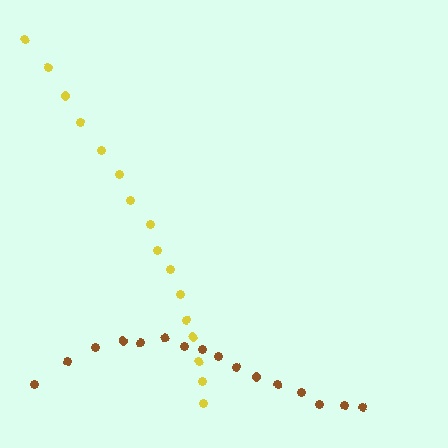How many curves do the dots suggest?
There are 2 distinct paths.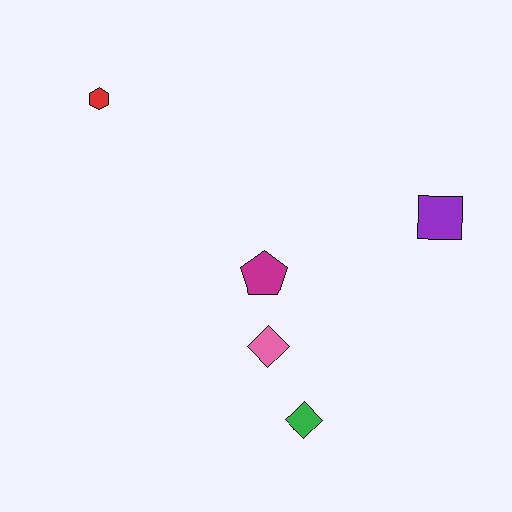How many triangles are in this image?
There are no triangles.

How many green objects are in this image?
There is 1 green object.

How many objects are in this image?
There are 5 objects.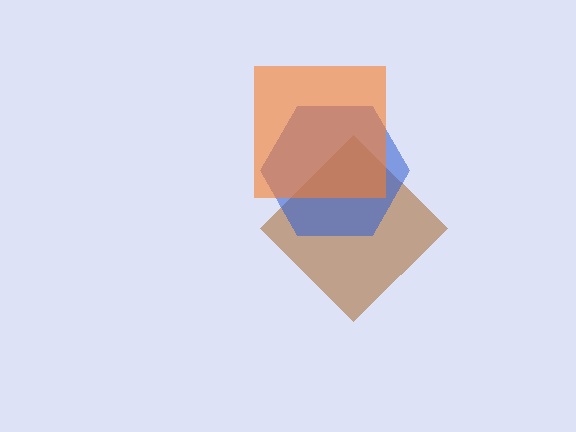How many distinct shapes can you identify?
There are 3 distinct shapes: a brown diamond, a blue hexagon, an orange square.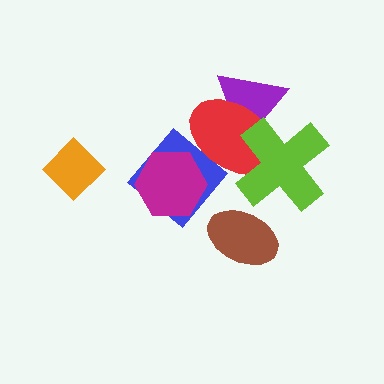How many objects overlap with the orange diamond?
0 objects overlap with the orange diamond.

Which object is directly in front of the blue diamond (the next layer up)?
The red ellipse is directly in front of the blue diamond.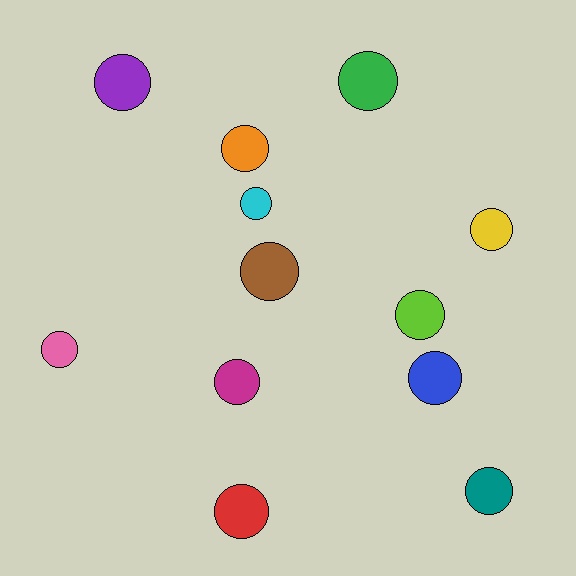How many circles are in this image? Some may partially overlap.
There are 12 circles.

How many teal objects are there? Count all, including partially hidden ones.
There is 1 teal object.